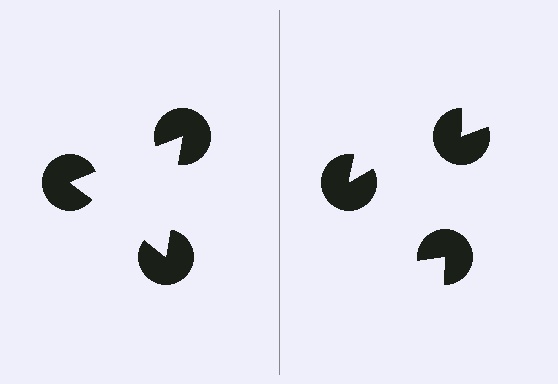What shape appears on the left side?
An illusory triangle.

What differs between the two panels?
The pac-man discs are positioned identically on both sides; only the wedge orientations differ. On the left they align to a triangle; on the right they are misaligned.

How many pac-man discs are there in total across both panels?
6 — 3 on each side.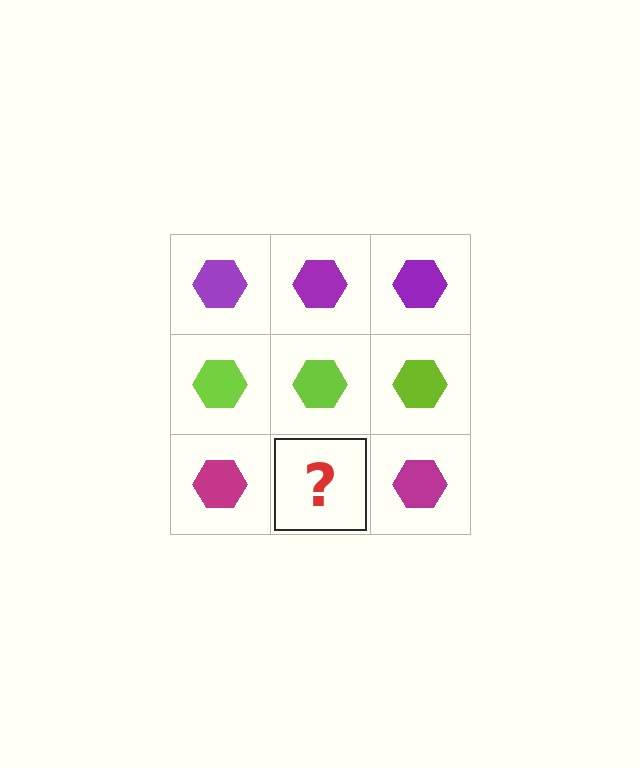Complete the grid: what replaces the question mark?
The question mark should be replaced with a magenta hexagon.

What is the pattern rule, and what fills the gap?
The rule is that each row has a consistent color. The gap should be filled with a magenta hexagon.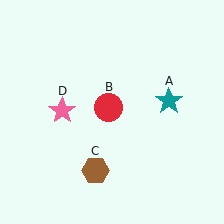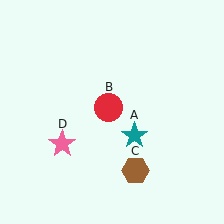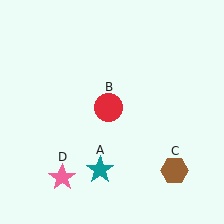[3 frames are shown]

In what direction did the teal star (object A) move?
The teal star (object A) moved down and to the left.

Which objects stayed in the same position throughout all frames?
Red circle (object B) remained stationary.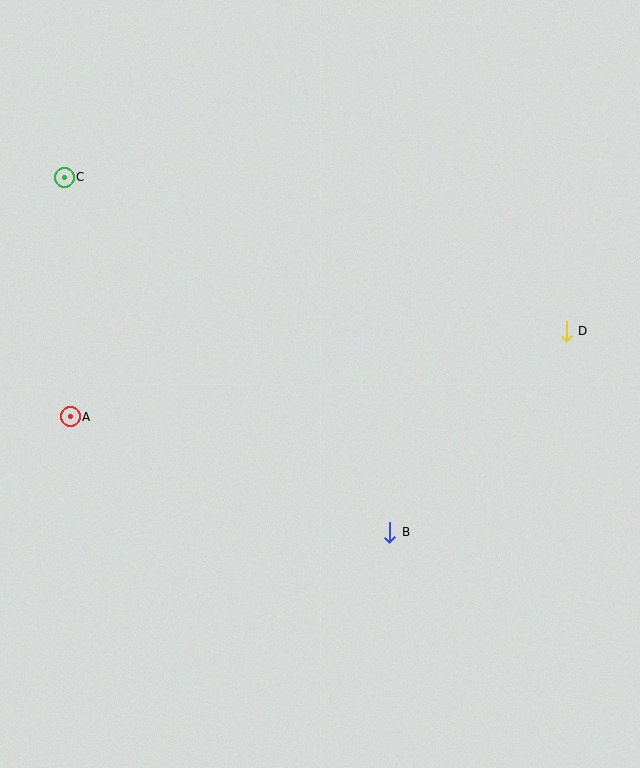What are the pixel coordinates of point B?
Point B is at (390, 532).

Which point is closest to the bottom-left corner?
Point A is closest to the bottom-left corner.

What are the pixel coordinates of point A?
Point A is at (70, 417).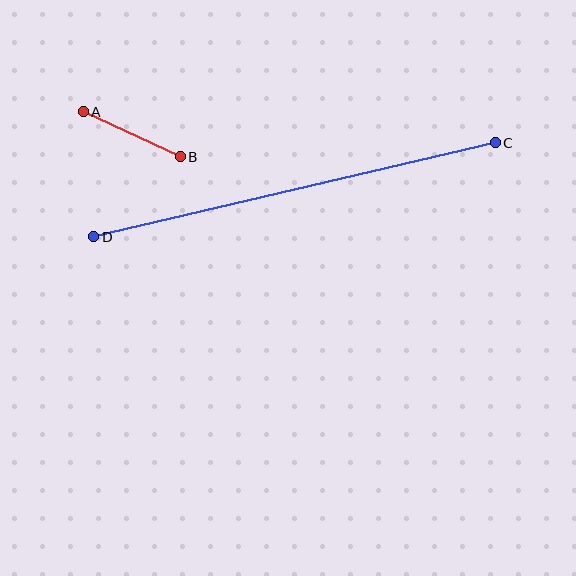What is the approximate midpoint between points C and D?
The midpoint is at approximately (294, 190) pixels.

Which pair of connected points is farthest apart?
Points C and D are farthest apart.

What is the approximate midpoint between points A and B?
The midpoint is at approximately (132, 134) pixels.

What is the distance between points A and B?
The distance is approximately 107 pixels.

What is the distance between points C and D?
The distance is approximately 412 pixels.